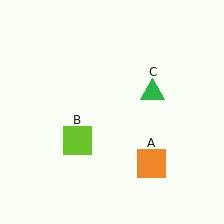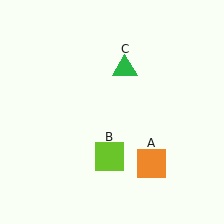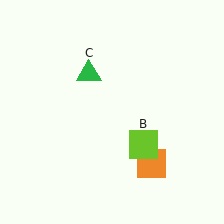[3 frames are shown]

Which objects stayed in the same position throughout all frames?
Orange square (object A) remained stationary.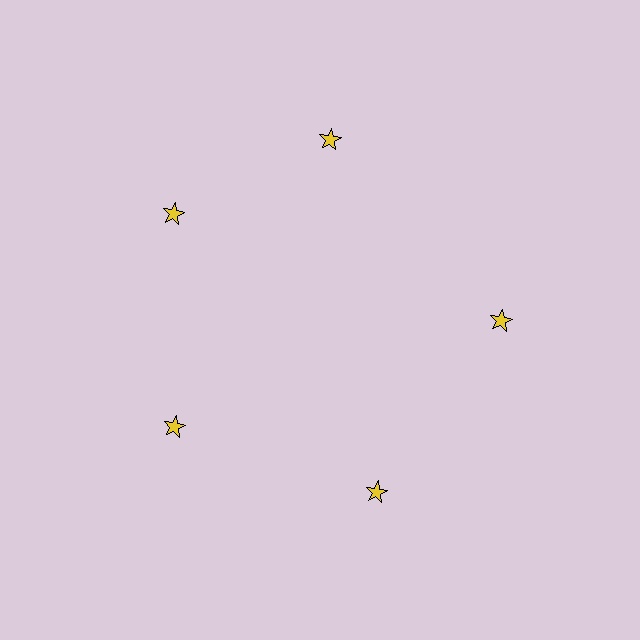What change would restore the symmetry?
The symmetry would be restored by rotating it back into even spacing with its neighbors so that all 5 stars sit at equal angles and equal distance from the center.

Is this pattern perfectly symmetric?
No. The 5 yellow stars are arranged in a ring, but one element near the 1 o'clock position is rotated out of alignment along the ring, breaking the 5-fold rotational symmetry.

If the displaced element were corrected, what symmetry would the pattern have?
It would have 5-fold rotational symmetry — the pattern would map onto itself every 72 degrees.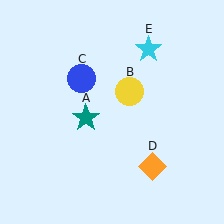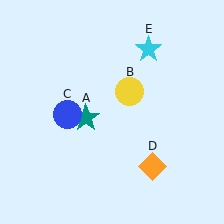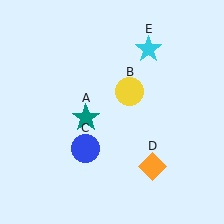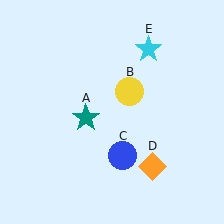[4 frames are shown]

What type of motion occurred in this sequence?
The blue circle (object C) rotated counterclockwise around the center of the scene.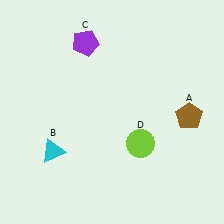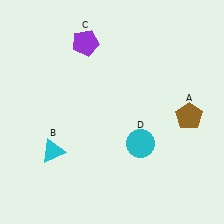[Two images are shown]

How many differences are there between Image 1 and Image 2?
There is 1 difference between the two images.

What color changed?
The circle (D) changed from lime in Image 1 to cyan in Image 2.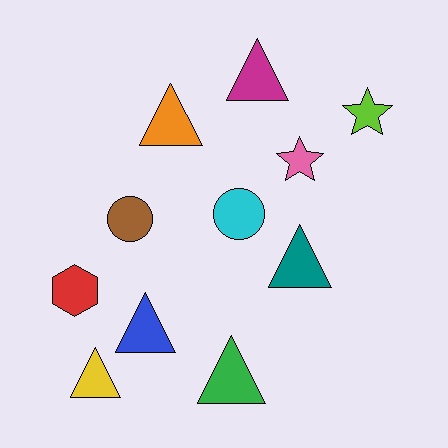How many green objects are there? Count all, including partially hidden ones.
There is 1 green object.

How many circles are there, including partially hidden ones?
There are 2 circles.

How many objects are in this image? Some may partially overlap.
There are 11 objects.